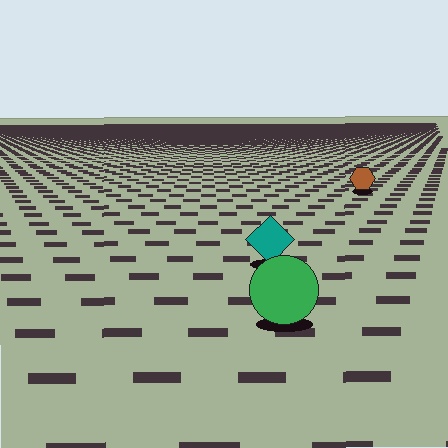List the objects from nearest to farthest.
From nearest to farthest: the green circle, the teal diamond, the brown hexagon.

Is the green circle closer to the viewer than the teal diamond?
Yes. The green circle is closer — you can tell from the texture gradient: the ground texture is coarser near it.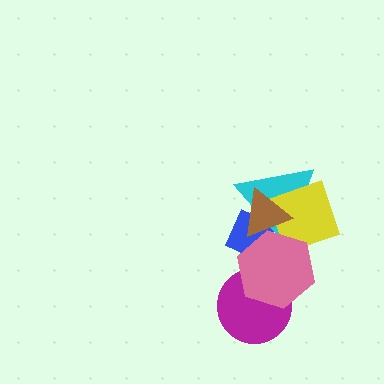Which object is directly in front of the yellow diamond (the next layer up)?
The brown triangle is directly in front of the yellow diamond.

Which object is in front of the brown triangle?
The pink hexagon is in front of the brown triangle.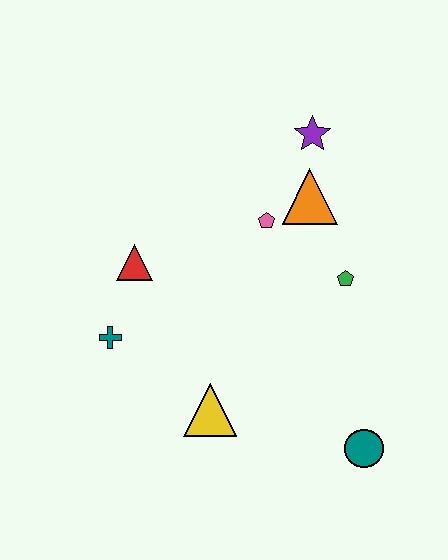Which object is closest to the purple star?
The orange triangle is closest to the purple star.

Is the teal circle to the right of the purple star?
Yes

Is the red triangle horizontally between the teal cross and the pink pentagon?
Yes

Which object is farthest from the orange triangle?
The teal circle is farthest from the orange triangle.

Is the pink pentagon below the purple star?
Yes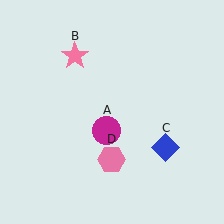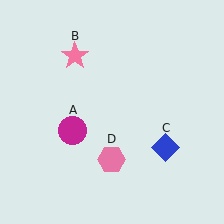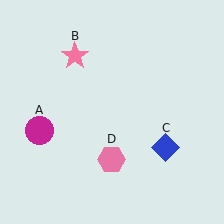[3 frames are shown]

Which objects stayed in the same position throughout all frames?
Pink star (object B) and blue diamond (object C) and pink hexagon (object D) remained stationary.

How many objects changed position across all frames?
1 object changed position: magenta circle (object A).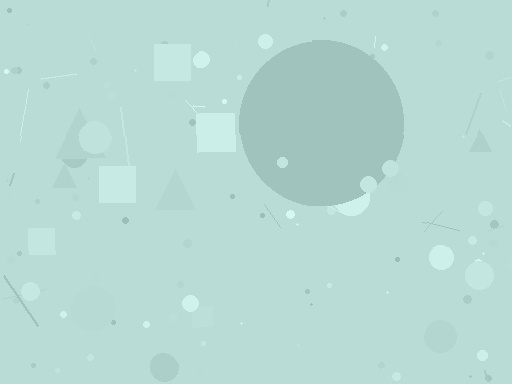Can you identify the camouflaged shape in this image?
The camouflaged shape is a circle.